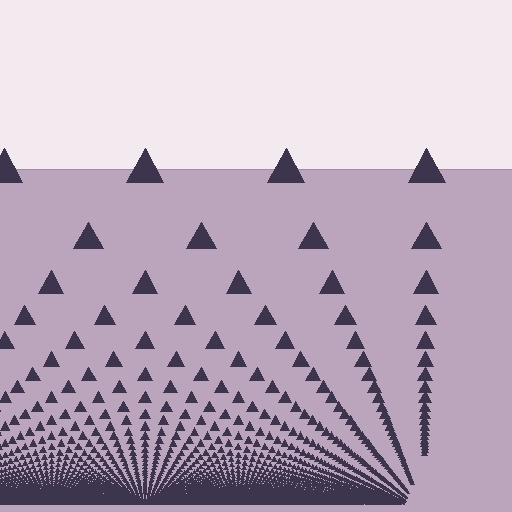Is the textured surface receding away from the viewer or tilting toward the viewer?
The surface appears to tilt toward the viewer. Texture elements get larger and sparser toward the top.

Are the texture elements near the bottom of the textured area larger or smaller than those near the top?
Smaller. The gradient is inverted — elements near the bottom are smaller and denser.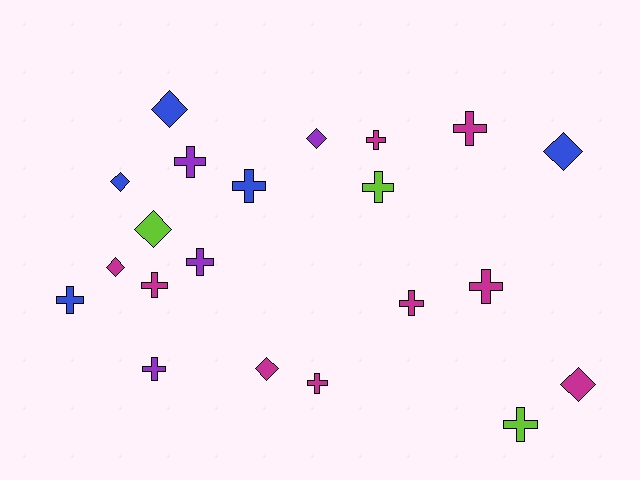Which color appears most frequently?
Magenta, with 9 objects.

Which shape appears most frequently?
Cross, with 13 objects.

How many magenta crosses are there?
There are 6 magenta crosses.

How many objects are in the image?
There are 21 objects.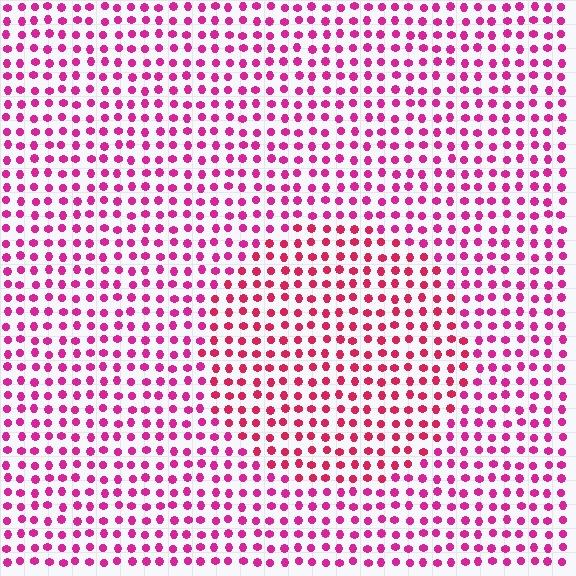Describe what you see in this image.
The image is filled with small magenta elements in a uniform arrangement. A circle-shaped region is visible where the elements are tinted to a slightly different hue, forming a subtle color boundary.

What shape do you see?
I see a circle.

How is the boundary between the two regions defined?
The boundary is defined purely by a slight shift in hue (about 21 degrees). Spacing, size, and orientation are identical on both sides.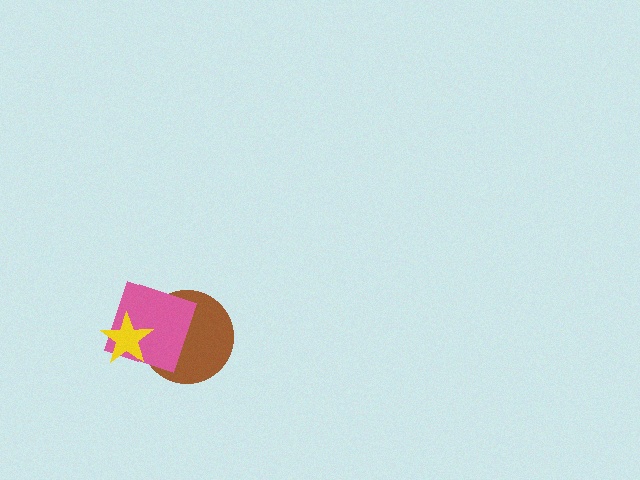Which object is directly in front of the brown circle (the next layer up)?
The pink square is directly in front of the brown circle.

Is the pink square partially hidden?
Yes, it is partially covered by another shape.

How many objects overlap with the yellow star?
2 objects overlap with the yellow star.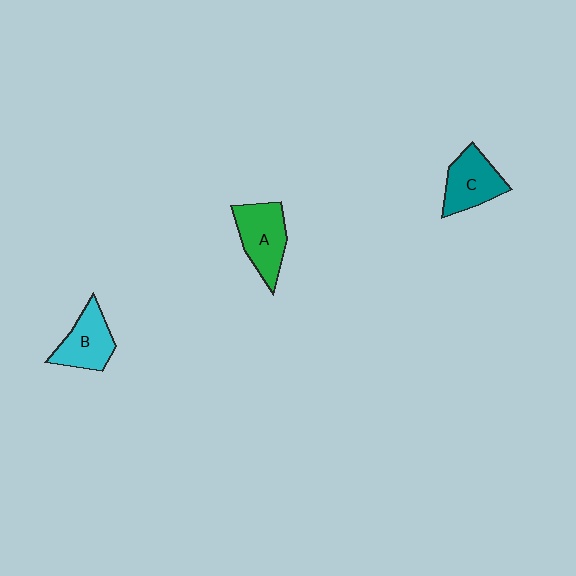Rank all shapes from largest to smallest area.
From largest to smallest: A (green), C (teal), B (cyan).